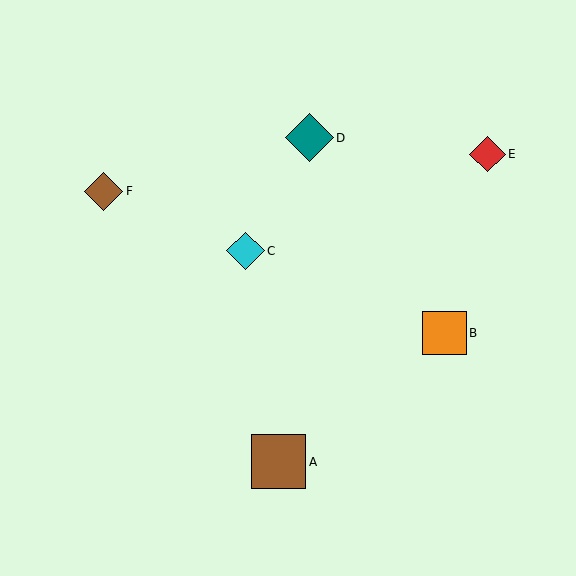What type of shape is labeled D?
Shape D is a teal diamond.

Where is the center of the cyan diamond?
The center of the cyan diamond is at (245, 251).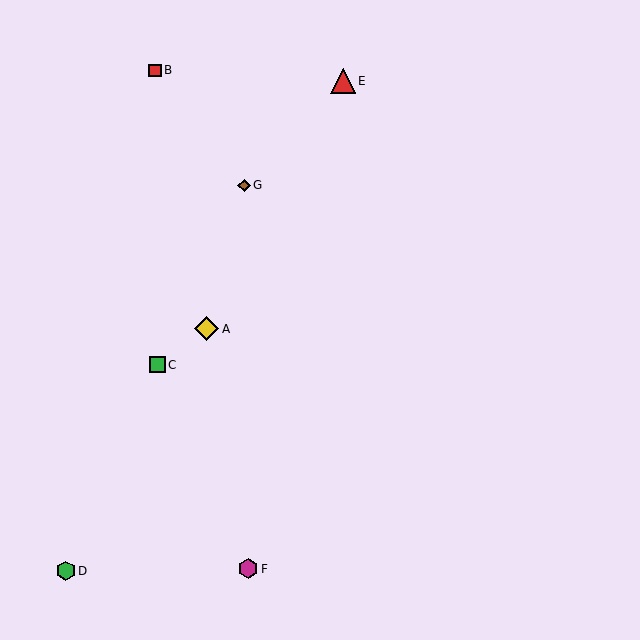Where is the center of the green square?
The center of the green square is at (158, 365).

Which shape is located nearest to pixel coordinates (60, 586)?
The green hexagon (labeled D) at (66, 571) is nearest to that location.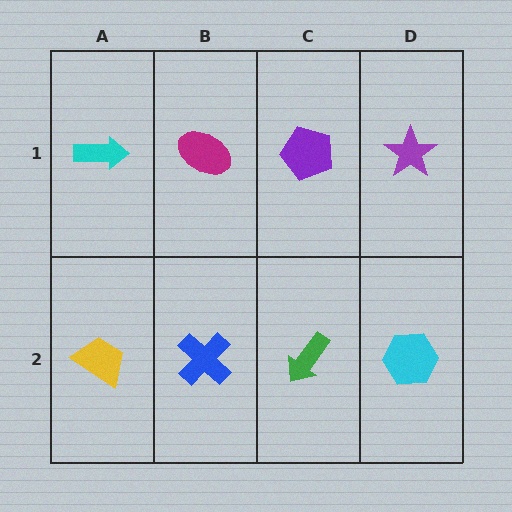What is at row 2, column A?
A yellow trapezoid.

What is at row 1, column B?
A magenta ellipse.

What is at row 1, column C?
A purple pentagon.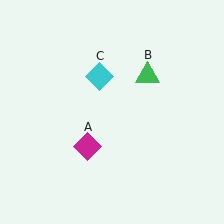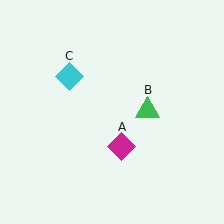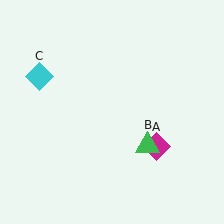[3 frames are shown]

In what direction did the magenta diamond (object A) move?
The magenta diamond (object A) moved right.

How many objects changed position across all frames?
3 objects changed position: magenta diamond (object A), green triangle (object B), cyan diamond (object C).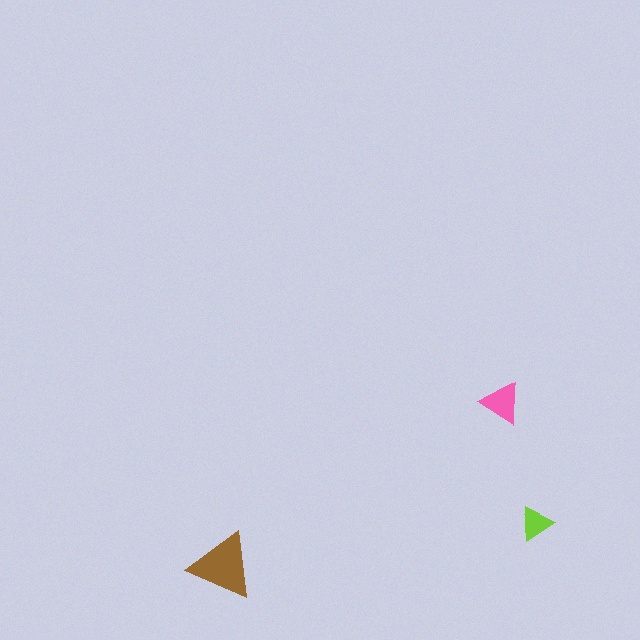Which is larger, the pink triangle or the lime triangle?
The pink one.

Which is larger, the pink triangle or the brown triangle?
The brown one.